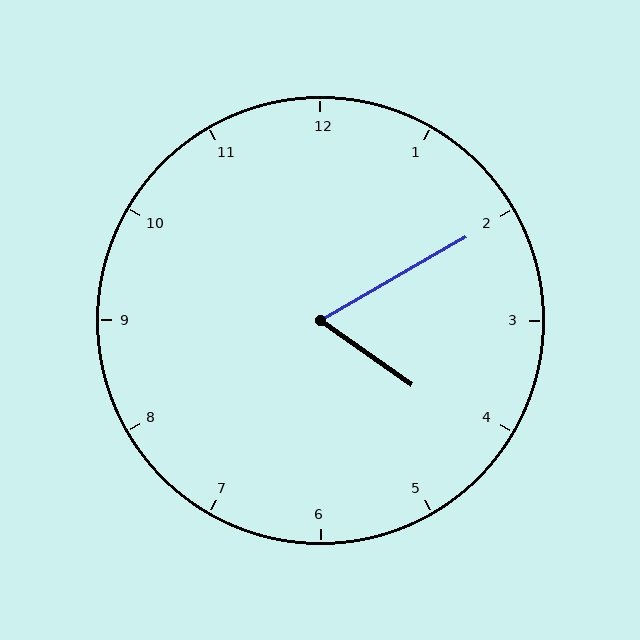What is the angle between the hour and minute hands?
Approximately 65 degrees.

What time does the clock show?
4:10.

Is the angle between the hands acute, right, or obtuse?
It is acute.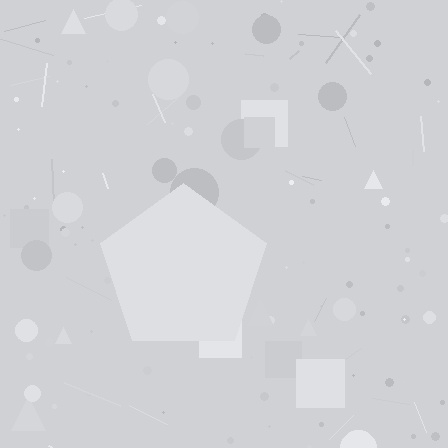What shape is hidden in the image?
A pentagon is hidden in the image.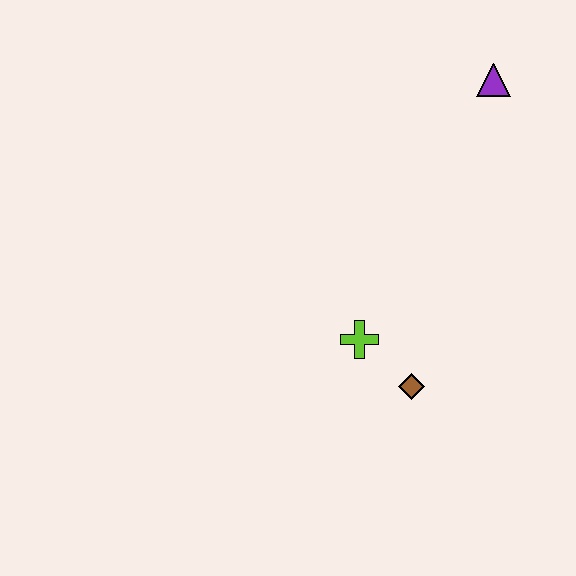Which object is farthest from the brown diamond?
The purple triangle is farthest from the brown diamond.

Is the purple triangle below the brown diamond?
No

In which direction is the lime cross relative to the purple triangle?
The lime cross is below the purple triangle.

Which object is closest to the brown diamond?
The lime cross is closest to the brown diamond.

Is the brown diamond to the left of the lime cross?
No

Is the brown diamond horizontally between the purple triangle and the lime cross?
Yes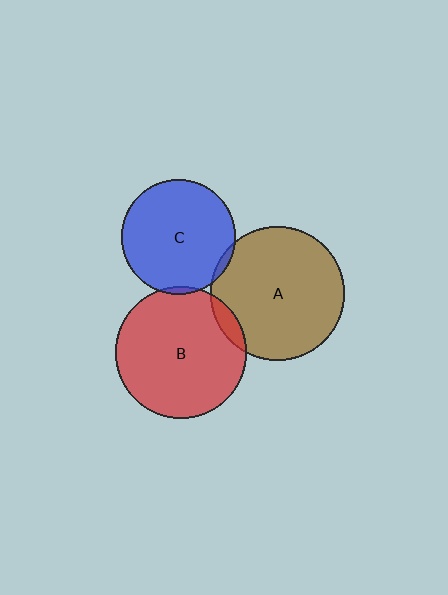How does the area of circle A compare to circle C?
Approximately 1.4 times.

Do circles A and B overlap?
Yes.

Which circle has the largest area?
Circle A (brown).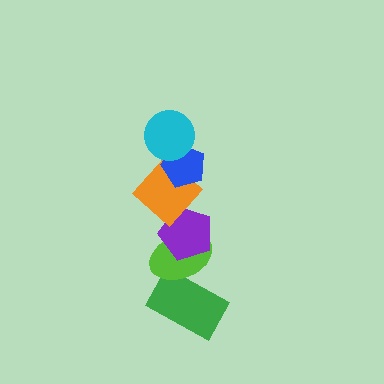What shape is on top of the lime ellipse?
The purple pentagon is on top of the lime ellipse.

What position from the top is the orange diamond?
The orange diamond is 3rd from the top.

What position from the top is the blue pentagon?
The blue pentagon is 2nd from the top.